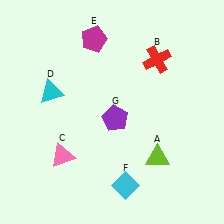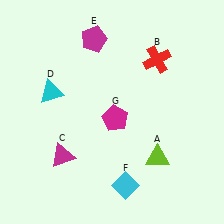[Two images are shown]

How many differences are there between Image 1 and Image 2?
There are 2 differences between the two images.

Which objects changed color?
C changed from pink to magenta. G changed from purple to magenta.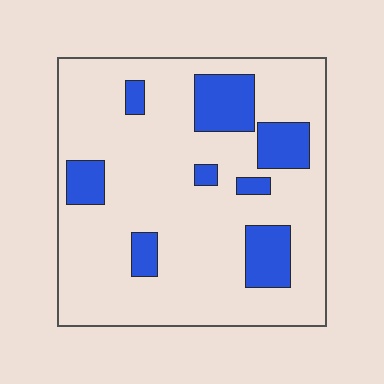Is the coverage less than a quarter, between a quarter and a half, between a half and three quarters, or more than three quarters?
Less than a quarter.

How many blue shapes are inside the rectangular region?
8.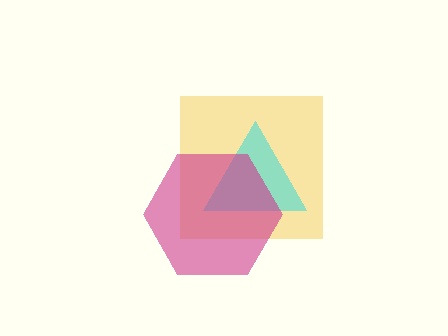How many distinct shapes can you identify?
There are 3 distinct shapes: a yellow square, a cyan triangle, a magenta hexagon.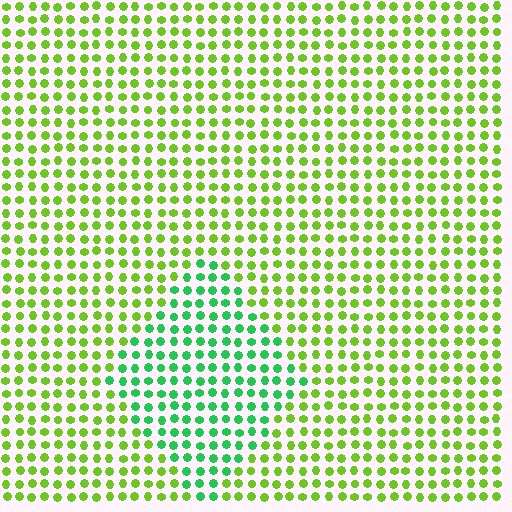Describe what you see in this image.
The image is filled with small lime elements in a uniform arrangement. A diamond-shaped region is visible where the elements are tinted to a slightly different hue, forming a subtle color boundary.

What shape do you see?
I see a diamond.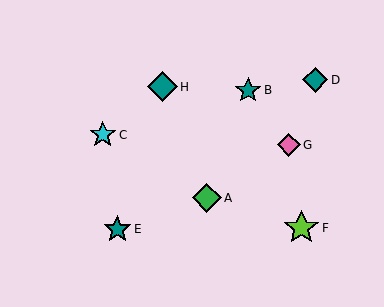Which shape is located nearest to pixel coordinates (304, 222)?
The lime star (labeled F) at (301, 228) is nearest to that location.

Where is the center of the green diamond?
The center of the green diamond is at (207, 198).